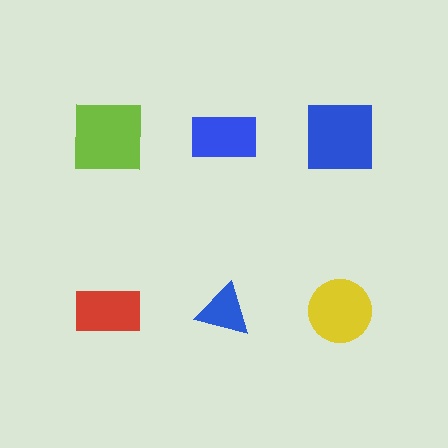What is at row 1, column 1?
A lime square.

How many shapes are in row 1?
3 shapes.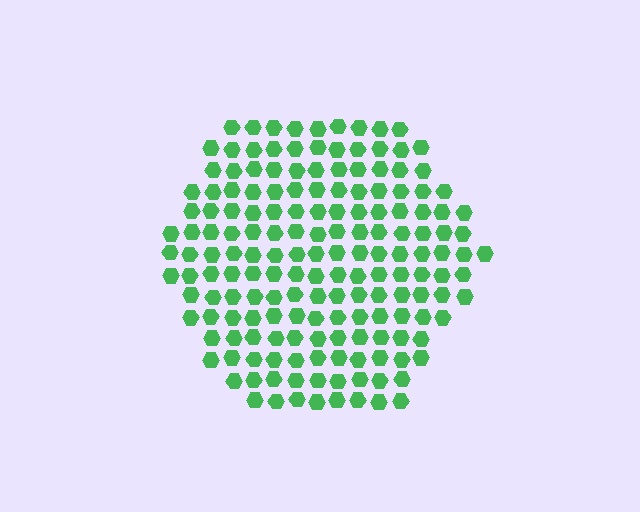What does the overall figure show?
The overall figure shows a hexagon.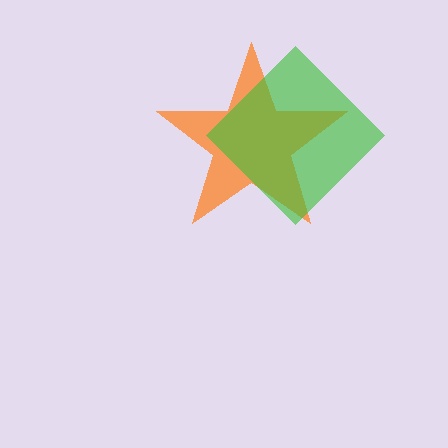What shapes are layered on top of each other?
The layered shapes are: an orange star, a green diamond.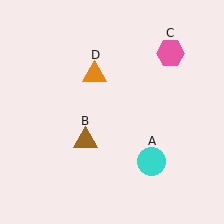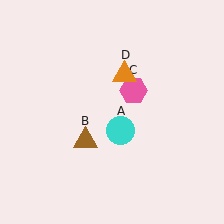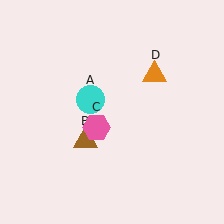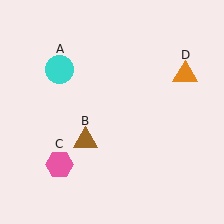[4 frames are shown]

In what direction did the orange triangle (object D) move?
The orange triangle (object D) moved right.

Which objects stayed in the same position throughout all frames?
Brown triangle (object B) remained stationary.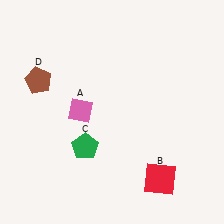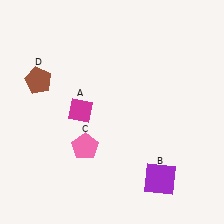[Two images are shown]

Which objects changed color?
A changed from pink to magenta. B changed from red to purple. C changed from green to pink.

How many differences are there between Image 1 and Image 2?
There are 3 differences between the two images.